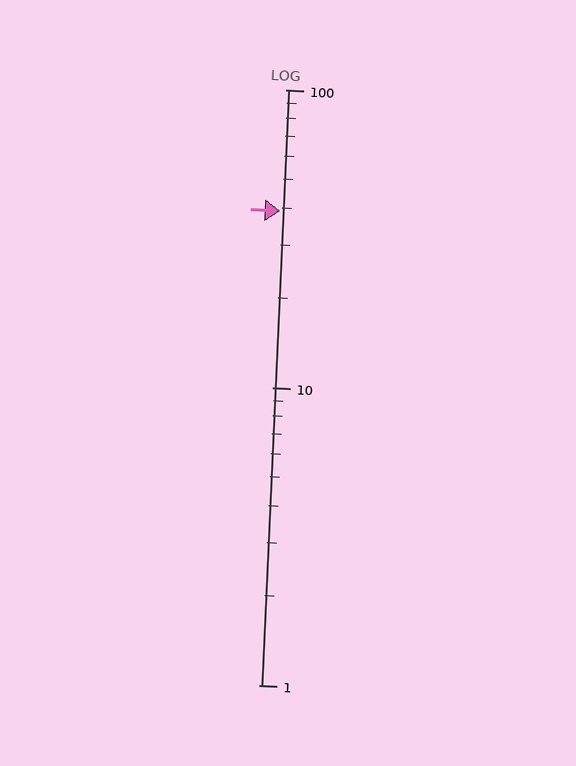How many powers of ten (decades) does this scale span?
The scale spans 2 decades, from 1 to 100.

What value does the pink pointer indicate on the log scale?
The pointer indicates approximately 39.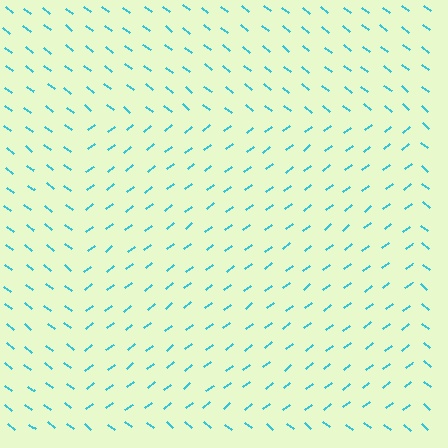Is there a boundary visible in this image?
Yes, there is a texture boundary formed by a change in line orientation.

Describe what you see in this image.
The image is filled with small cyan line segments. A rectangle region in the image has lines oriented differently from the surrounding lines, creating a visible texture boundary.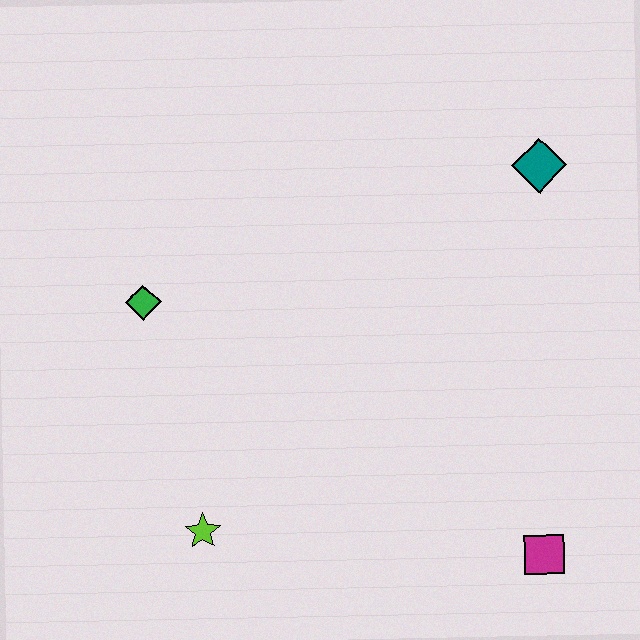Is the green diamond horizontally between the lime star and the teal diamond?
No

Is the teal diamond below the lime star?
No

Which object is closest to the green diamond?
The lime star is closest to the green diamond.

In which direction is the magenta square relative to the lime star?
The magenta square is to the right of the lime star.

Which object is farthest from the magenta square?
The green diamond is farthest from the magenta square.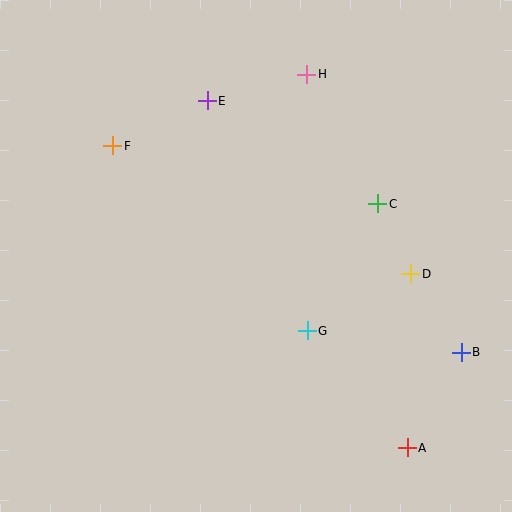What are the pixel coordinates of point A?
Point A is at (407, 448).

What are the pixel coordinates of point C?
Point C is at (378, 204).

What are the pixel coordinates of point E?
Point E is at (207, 101).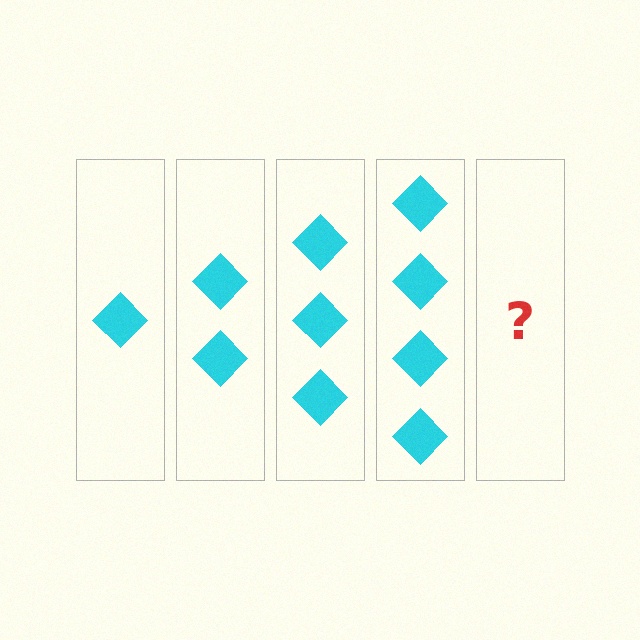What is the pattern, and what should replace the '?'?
The pattern is that each step adds one more diamond. The '?' should be 5 diamonds.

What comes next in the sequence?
The next element should be 5 diamonds.